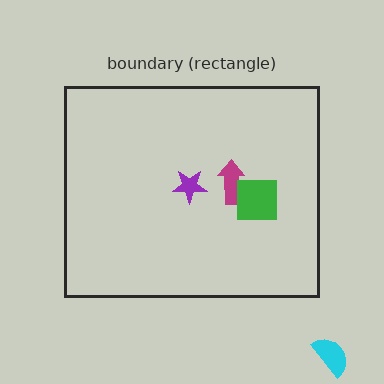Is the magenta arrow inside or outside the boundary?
Inside.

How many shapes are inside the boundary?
3 inside, 1 outside.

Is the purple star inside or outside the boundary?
Inside.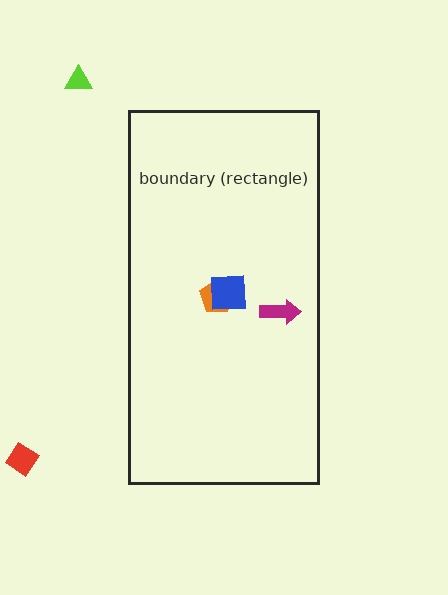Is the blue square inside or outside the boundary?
Inside.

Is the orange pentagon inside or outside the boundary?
Inside.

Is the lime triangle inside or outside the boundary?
Outside.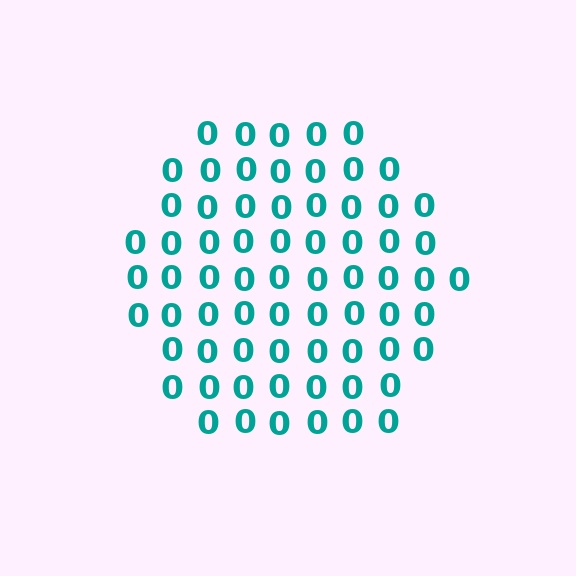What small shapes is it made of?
It is made of small digit 0's.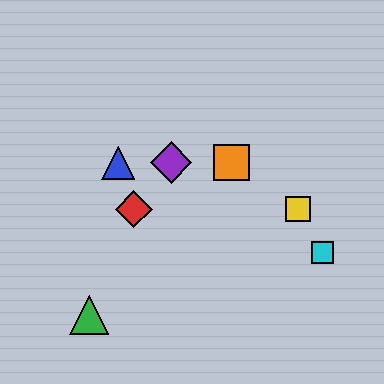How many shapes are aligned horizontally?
3 shapes (the blue triangle, the purple diamond, the orange square) are aligned horizontally.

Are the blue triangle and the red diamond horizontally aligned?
No, the blue triangle is at y≈163 and the red diamond is at y≈209.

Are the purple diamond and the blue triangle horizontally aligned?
Yes, both are at y≈163.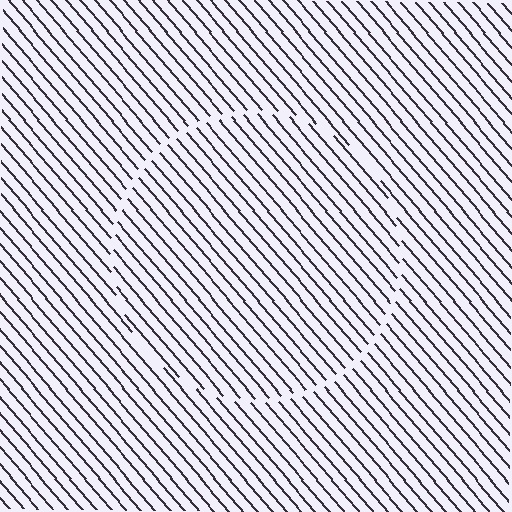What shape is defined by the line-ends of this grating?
An illusory circle. The interior of the shape contains the same grating, shifted by half a period — the contour is defined by the phase discontinuity where line-ends from the inner and outer gratings abut.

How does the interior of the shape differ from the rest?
The interior of the shape contains the same grating, shifted by half a period — the contour is defined by the phase discontinuity where line-ends from the inner and outer gratings abut.